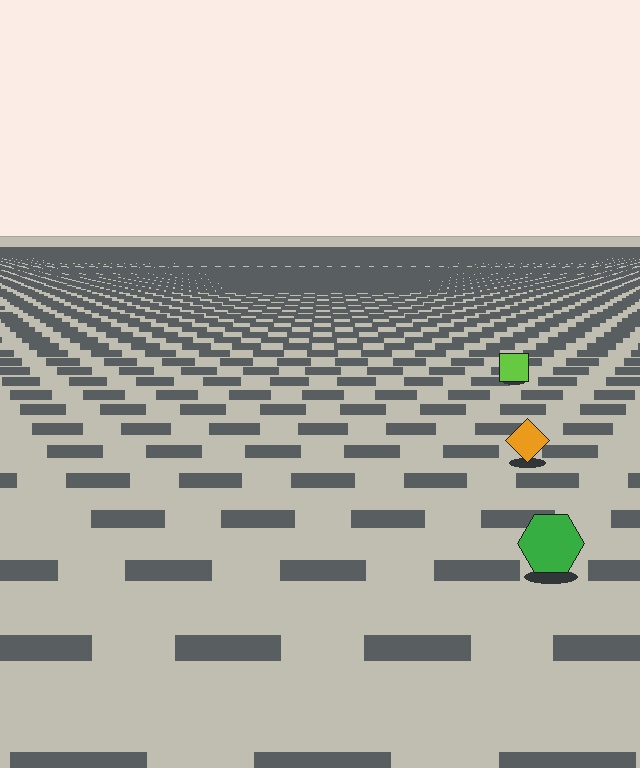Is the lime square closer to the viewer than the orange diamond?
No. The orange diamond is closer — you can tell from the texture gradient: the ground texture is coarser near it.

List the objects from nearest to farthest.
From nearest to farthest: the green hexagon, the orange diamond, the lime square.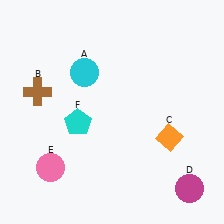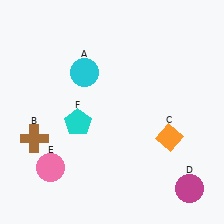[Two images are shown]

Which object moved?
The brown cross (B) moved down.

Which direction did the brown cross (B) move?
The brown cross (B) moved down.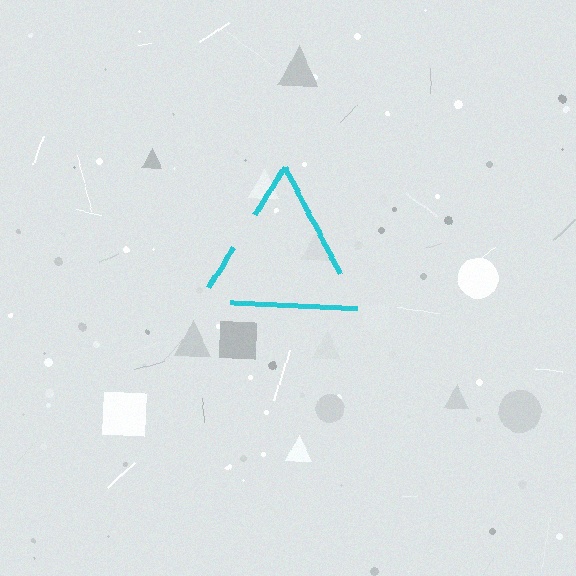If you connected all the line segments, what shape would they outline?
They would outline a triangle.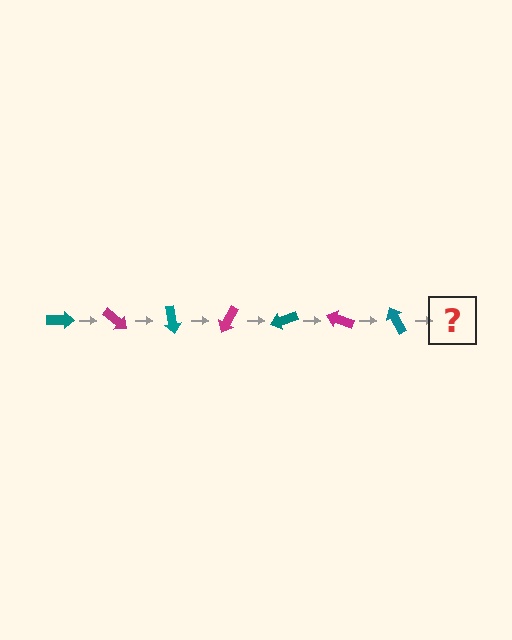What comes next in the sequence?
The next element should be a magenta arrow, rotated 280 degrees from the start.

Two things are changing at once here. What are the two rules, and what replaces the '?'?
The two rules are that it rotates 40 degrees each step and the color cycles through teal and magenta. The '?' should be a magenta arrow, rotated 280 degrees from the start.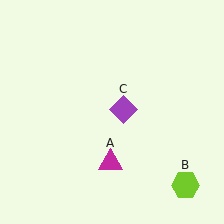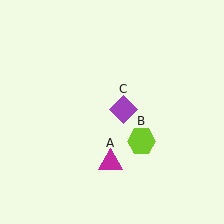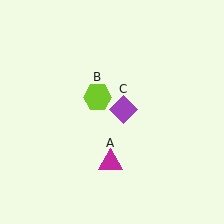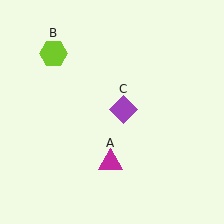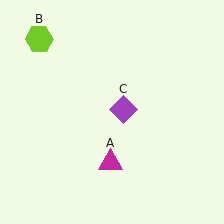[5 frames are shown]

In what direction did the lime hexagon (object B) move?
The lime hexagon (object B) moved up and to the left.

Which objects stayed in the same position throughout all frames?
Magenta triangle (object A) and purple diamond (object C) remained stationary.